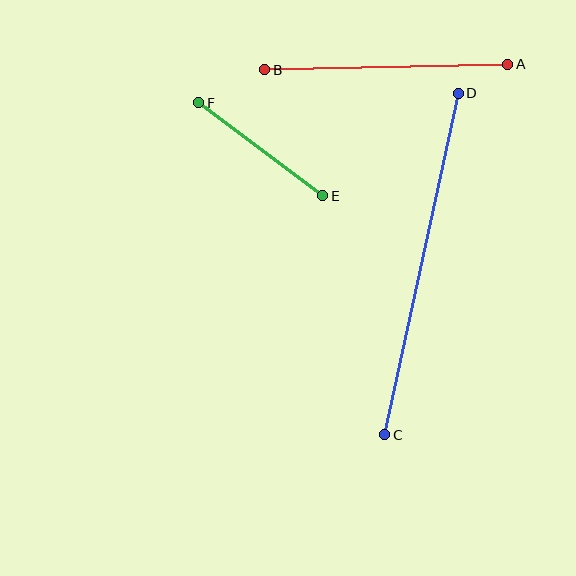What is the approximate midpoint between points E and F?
The midpoint is at approximately (261, 149) pixels.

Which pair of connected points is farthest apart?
Points C and D are farthest apart.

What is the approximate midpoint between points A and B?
The midpoint is at approximately (386, 67) pixels.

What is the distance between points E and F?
The distance is approximately 155 pixels.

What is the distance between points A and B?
The distance is approximately 243 pixels.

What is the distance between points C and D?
The distance is approximately 349 pixels.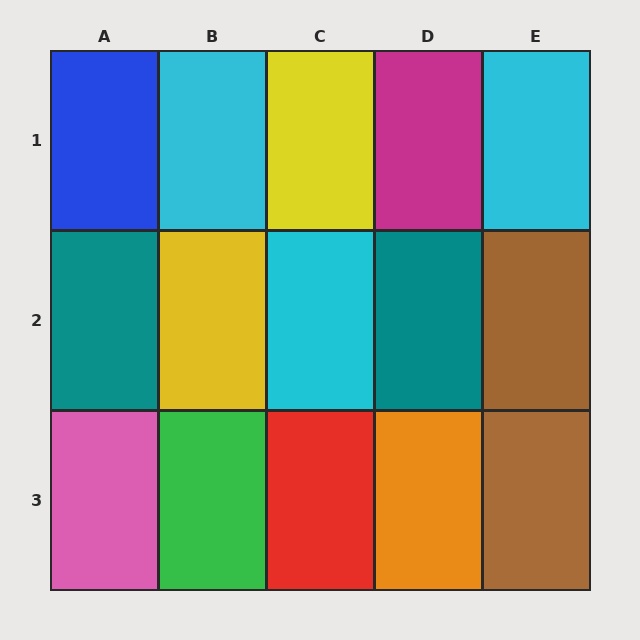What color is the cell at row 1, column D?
Magenta.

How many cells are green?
1 cell is green.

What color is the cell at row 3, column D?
Orange.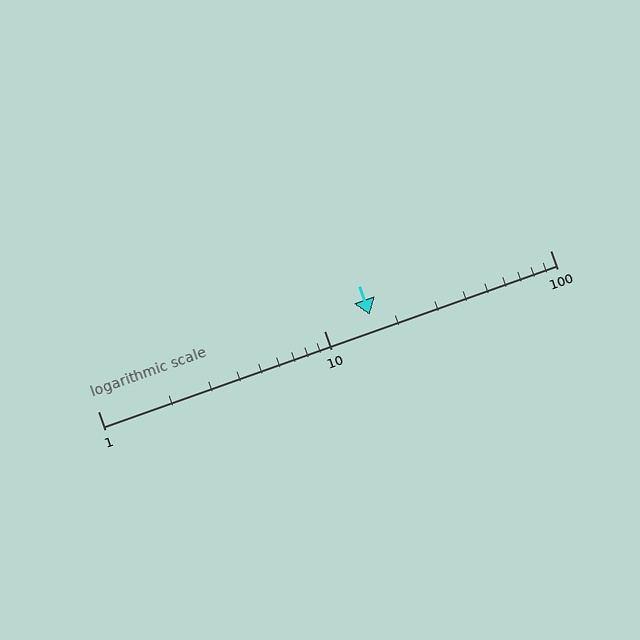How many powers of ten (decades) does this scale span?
The scale spans 2 decades, from 1 to 100.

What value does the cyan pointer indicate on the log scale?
The pointer indicates approximately 16.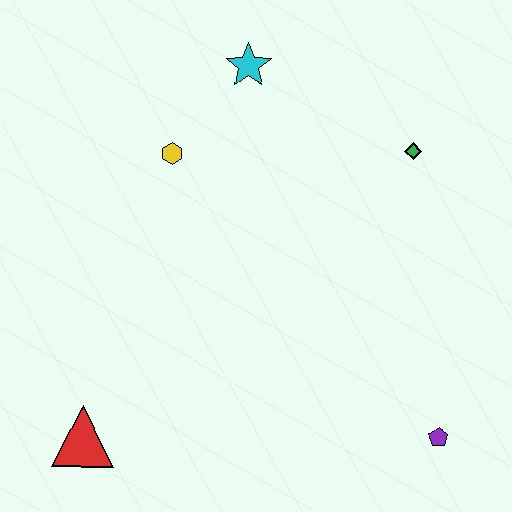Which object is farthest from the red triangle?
The green diamond is farthest from the red triangle.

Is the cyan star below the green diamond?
No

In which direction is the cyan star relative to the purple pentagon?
The cyan star is above the purple pentagon.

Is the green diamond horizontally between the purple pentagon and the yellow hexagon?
Yes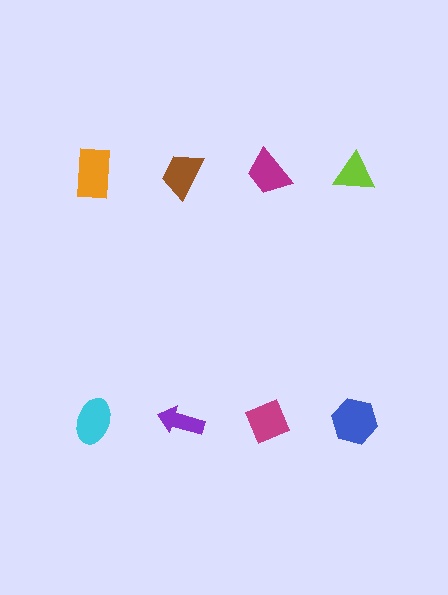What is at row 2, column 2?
A purple arrow.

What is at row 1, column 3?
A magenta trapezoid.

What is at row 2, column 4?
A blue hexagon.